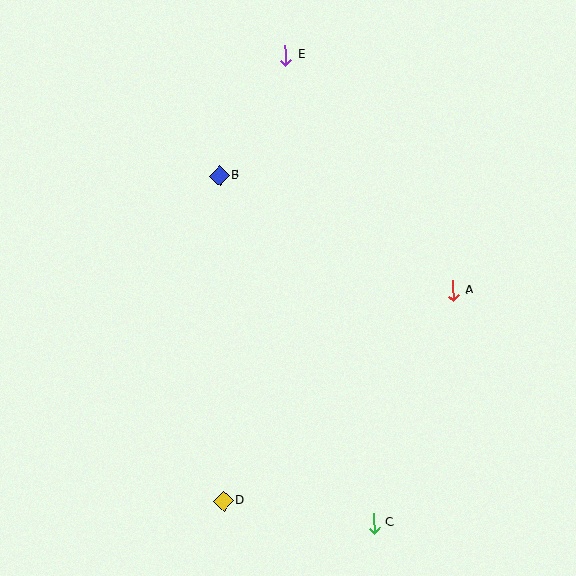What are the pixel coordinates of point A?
Point A is at (453, 291).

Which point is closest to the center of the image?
Point B at (219, 176) is closest to the center.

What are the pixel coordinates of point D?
Point D is at (223, 501).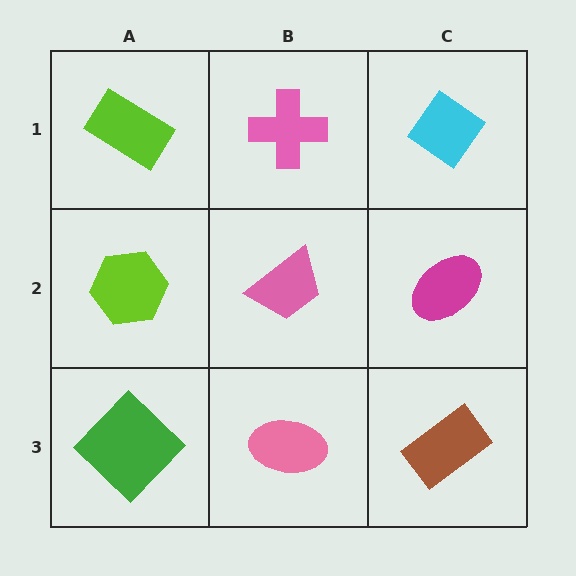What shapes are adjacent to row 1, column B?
A pink trapezoid (row 2, column B), a lime rectangle (row 1, column A), a cyan diamond (row 1, column C).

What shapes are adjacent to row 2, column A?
A lime rectangle (row 1, column A), a green diamond (row 3, column A), a pink trapezoid (row 2, column B).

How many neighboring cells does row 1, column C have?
2.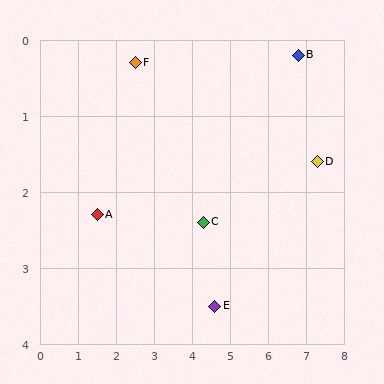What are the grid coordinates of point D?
Point D is at approximately (7.3, 1.6).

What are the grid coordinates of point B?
Point B is at approximately (6.8, 0.2).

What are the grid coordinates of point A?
Point A is at approximately (1.5, 2.3).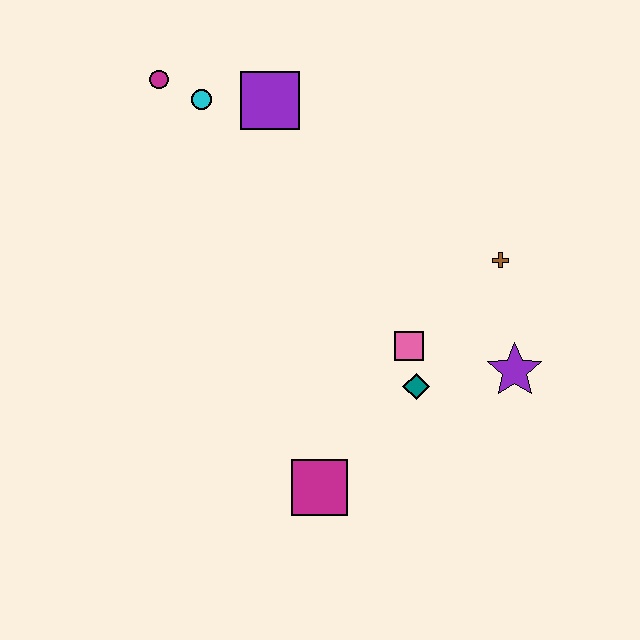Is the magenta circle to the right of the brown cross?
No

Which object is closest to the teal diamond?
The pink square is closest to the teal diamond.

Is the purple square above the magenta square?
Yes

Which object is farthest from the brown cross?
The magenta circle is farthest from the brown cross.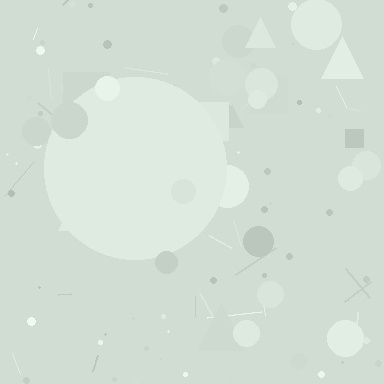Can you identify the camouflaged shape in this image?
The camouflaged shape is a circle.